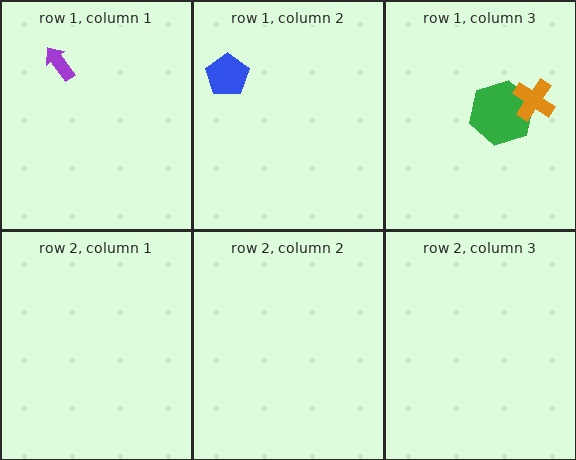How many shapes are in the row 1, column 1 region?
1.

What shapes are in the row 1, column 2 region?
The blue pentagon.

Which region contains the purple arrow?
The row 1, column 1 region.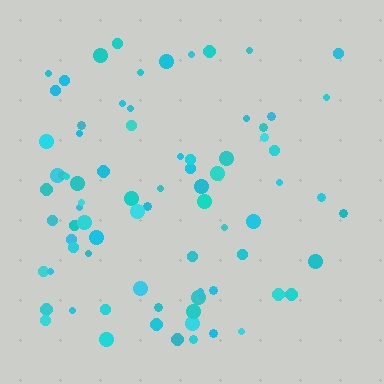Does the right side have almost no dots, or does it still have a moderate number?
Still a moderate number, just noticeably fewer than the left.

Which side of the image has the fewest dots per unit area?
The right.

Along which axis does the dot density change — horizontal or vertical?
Horizontal.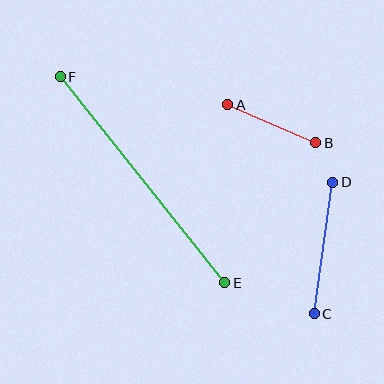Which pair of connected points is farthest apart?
Points E and F are farthest apart.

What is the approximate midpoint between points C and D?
The midpoint is at approximately (324, 248) pixels.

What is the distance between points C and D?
The distance is approximately 133 pixels.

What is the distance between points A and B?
The distance is approximately 96 pixels.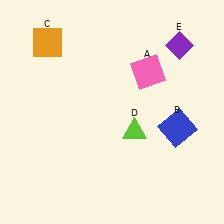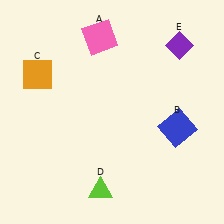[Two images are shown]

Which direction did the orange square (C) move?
The orange square (C) moved down.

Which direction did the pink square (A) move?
The pink square (A) moved left.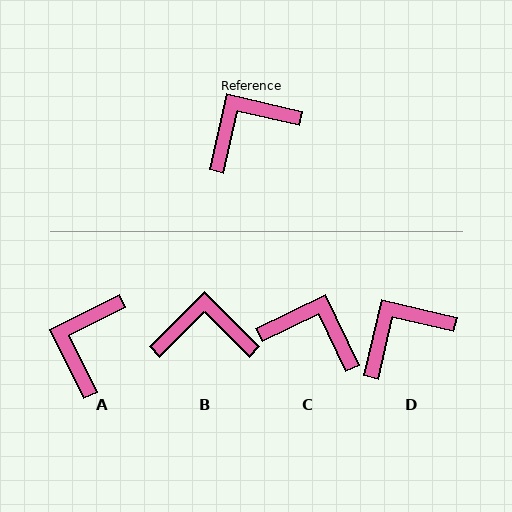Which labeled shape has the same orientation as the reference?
D.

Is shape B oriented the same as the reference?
No, it is off by about 32 degrees.